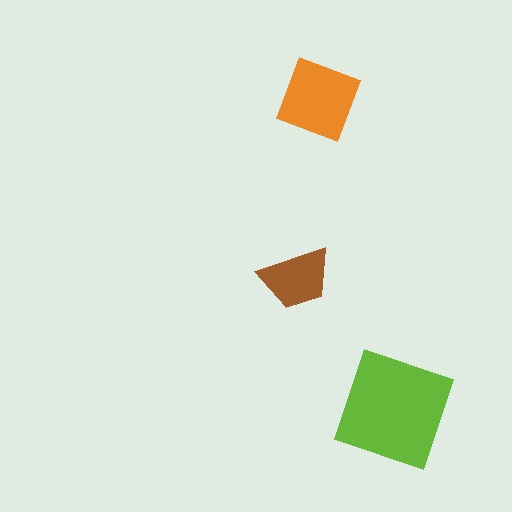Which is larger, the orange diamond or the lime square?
The lime square.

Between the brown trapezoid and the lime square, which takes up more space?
The lime square.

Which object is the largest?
The lime square.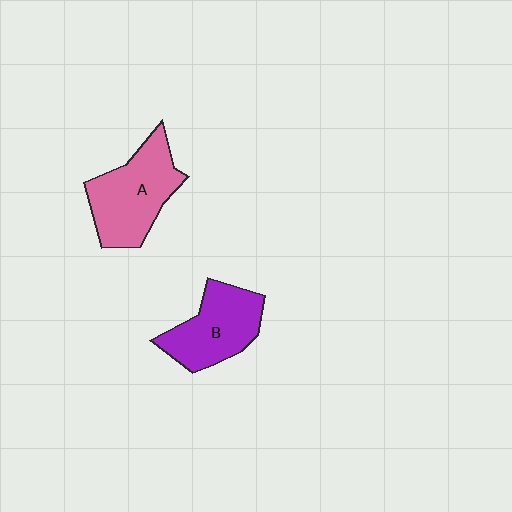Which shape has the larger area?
Shape A (pink).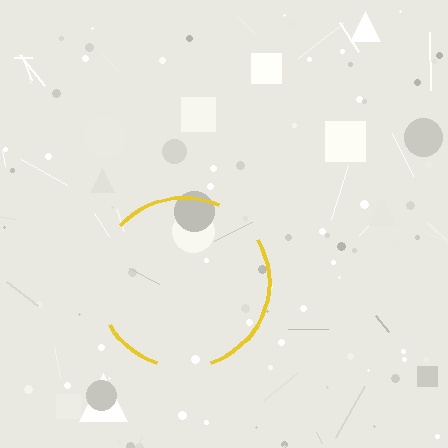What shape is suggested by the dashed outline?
The dashed outline suggests a circle.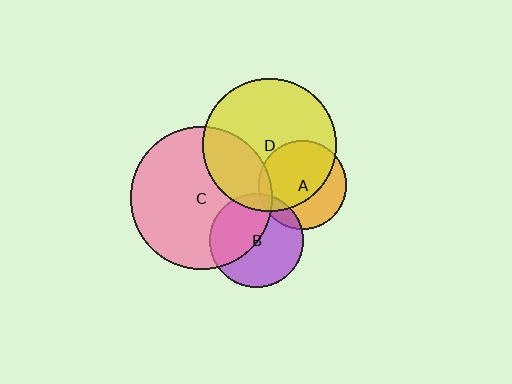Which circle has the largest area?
Circle C (pink).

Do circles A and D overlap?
Yes.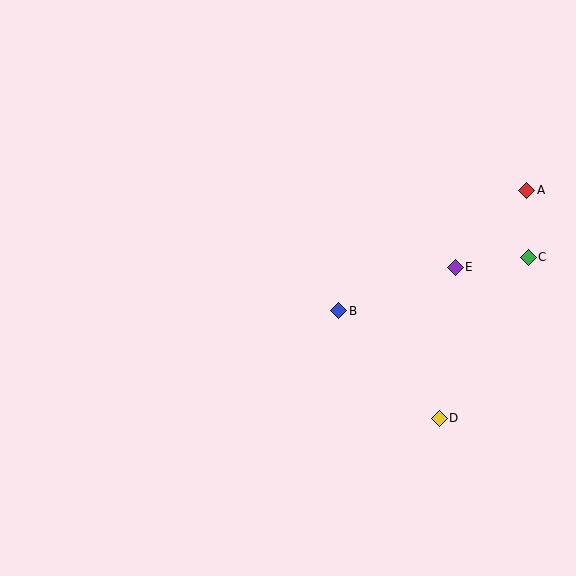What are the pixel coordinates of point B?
Point B is at (339, 311).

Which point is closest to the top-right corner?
Point A is closest to the top-right corner.